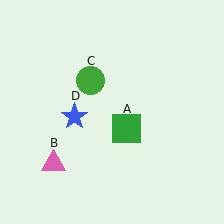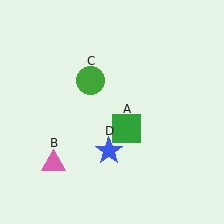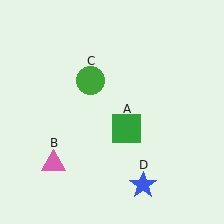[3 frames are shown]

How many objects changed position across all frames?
1 object changed position: blue star (object D).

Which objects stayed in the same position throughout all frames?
Green square (object A) and pink triangle (object B) and green circle (object C) remained stationary.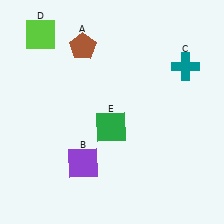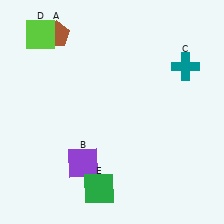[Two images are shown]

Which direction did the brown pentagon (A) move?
The brown pentagon (A) moved left.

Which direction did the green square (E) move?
The green square (E) moved down.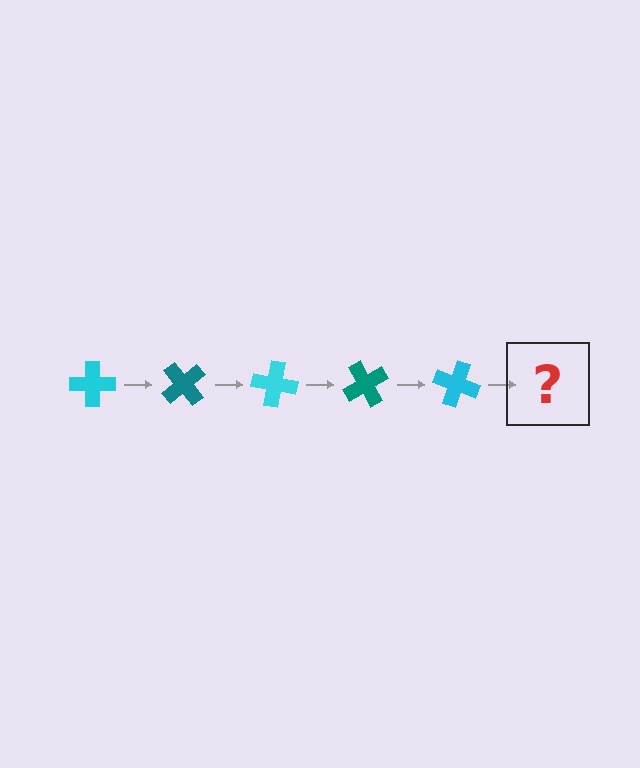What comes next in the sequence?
The next element should be a teal cross, rotated 250 degrees from the start.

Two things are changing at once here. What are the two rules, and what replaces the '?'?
The two rules are that it rotates 50 degrees each step and the color cycles through cyan and teal. The '?' should be a teal cross, rotated 250 degrees from the start.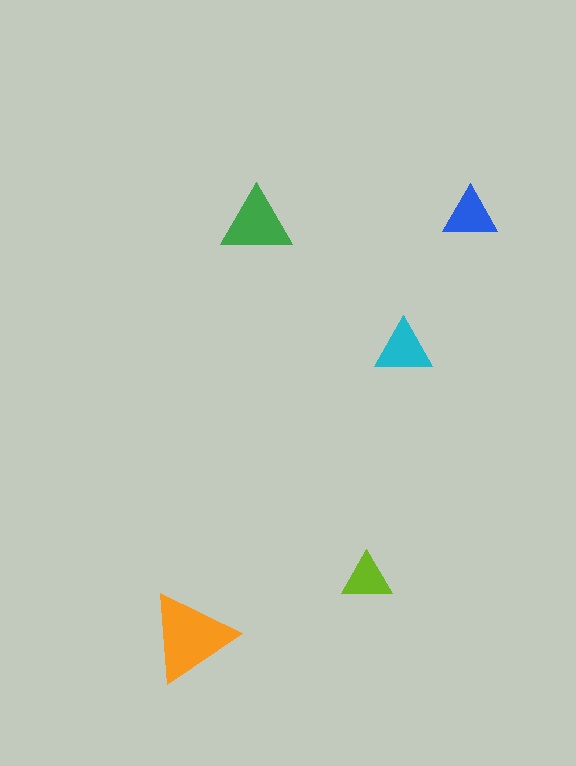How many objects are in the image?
There are 5 objects in the image.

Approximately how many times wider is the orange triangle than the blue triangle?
About 1.5 times wider.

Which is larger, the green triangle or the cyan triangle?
The green one.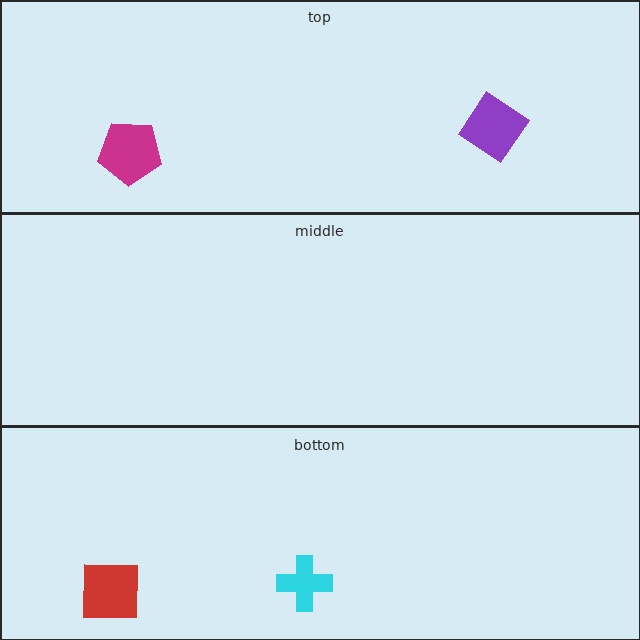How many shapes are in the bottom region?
2.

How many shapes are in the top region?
2.